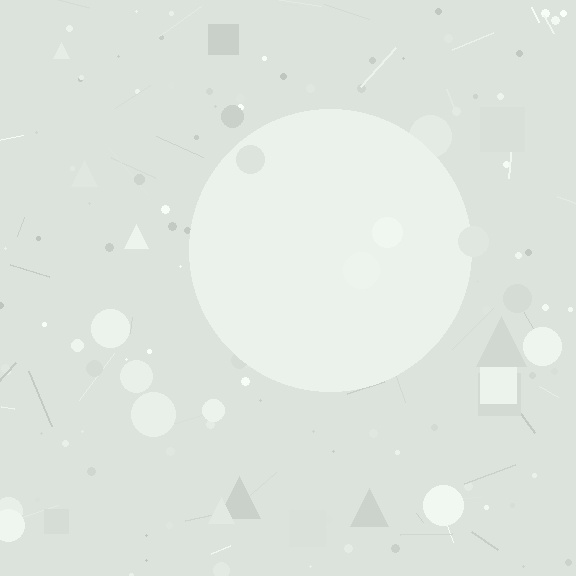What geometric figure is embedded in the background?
A circle is embedded in the background.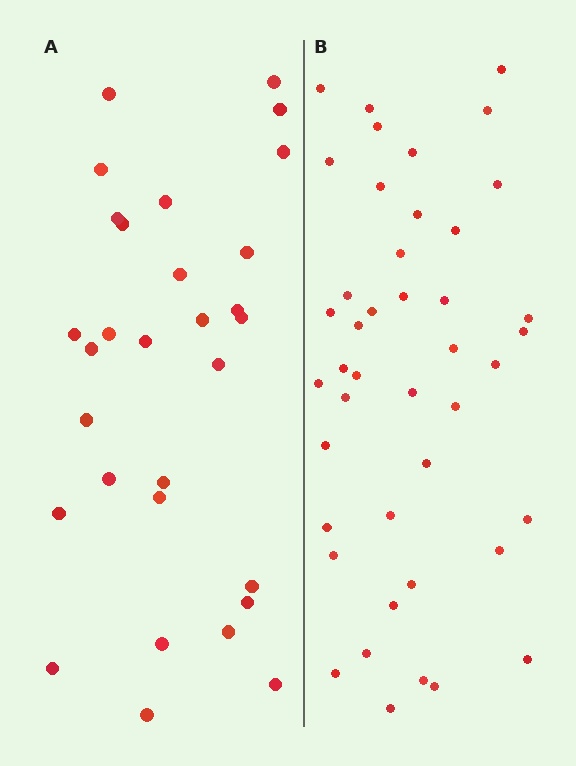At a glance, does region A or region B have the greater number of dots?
Region B (the right region) has more dots.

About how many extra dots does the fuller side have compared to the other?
Region B has approximately 15 more dots than region A.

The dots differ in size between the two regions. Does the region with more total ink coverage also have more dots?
No. Region A has more total ink coverage because its dots are larger, but region B actually contains more individual dots. Total area can be misleading — the number of items is what matters here.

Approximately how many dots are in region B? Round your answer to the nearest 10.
About 40 dots. (The exact count is 43, which rounds to 40.)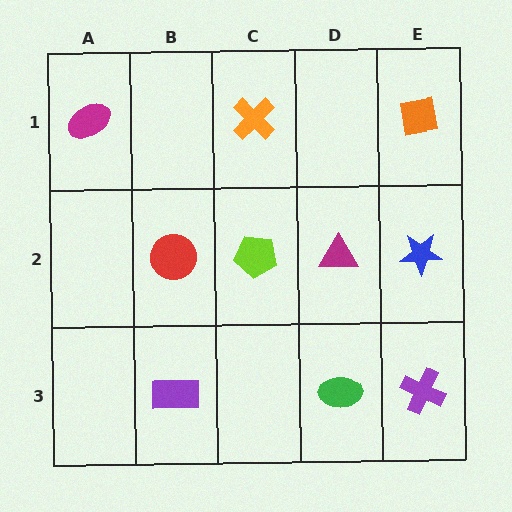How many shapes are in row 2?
4 shapes.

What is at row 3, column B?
A purple rectangle.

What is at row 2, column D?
A magenta triangle.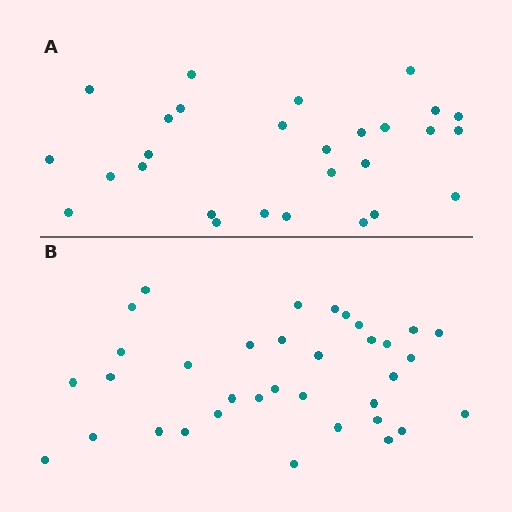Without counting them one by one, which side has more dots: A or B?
Region B (the bottom region) has more dots.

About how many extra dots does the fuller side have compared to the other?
Region B has roughly 8 or so more dots than region A.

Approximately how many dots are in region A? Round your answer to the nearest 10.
About 30 dots. (The exact count is 28, which rounds to 30.)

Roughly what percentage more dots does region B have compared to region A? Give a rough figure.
About 25% more.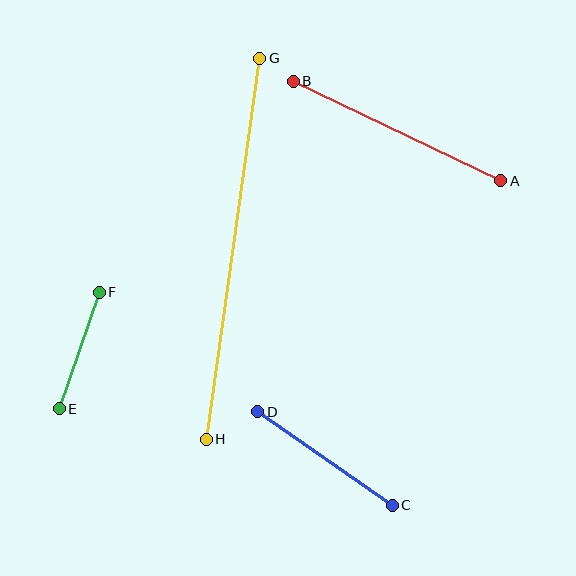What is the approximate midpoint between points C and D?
The midpoint is at approximately (325, 458) pixels.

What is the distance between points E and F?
The distance is approximately 123 pixels.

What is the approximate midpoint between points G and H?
The midpoint is at approximately (233, 249) pixels.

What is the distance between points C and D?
The distance is approximately 164 pixels.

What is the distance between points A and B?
The distance is approximately 230 pixels.